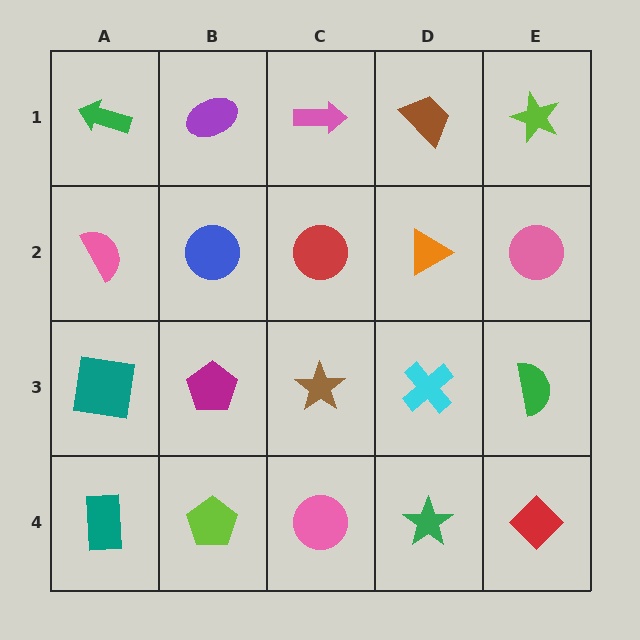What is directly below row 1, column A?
A pink semicircle.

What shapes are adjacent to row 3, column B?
A blue circle (row 2, column B), a lime pentagon (row 4, column B), a teal square (row 3, column A), a brown star (row 3, column C).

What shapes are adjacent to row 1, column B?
A blue circle (row 2, column B), a green arrow (row 1, column A), a pink arrow (row 1, column C).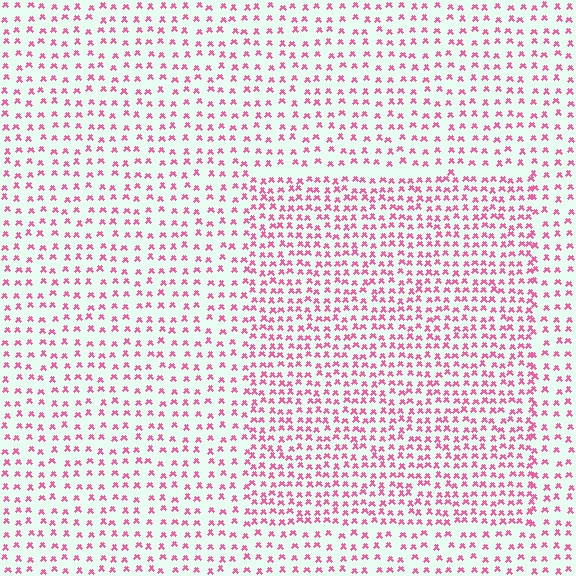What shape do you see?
I see a rectangle.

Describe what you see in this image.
The image contains small pink elements arranged at two different densities. A rectangle-shaped region is visible where the elements are more densely packed than the surrounding area.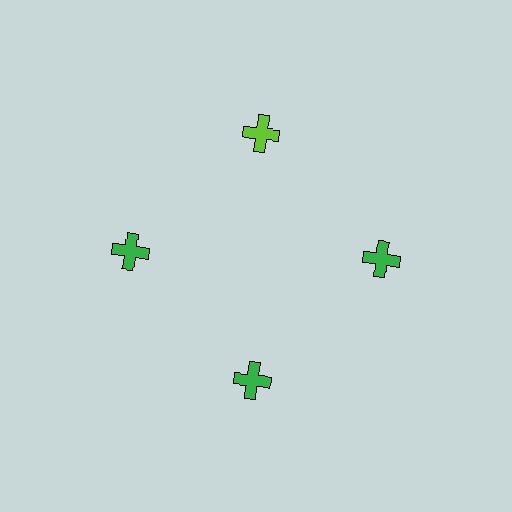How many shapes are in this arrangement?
There are 4 shapes arranged in a ring pattern.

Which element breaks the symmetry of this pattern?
The lime cross at roughly the 12 o'clock position breaks the symmetry. All other shapes are green crosses.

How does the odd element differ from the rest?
It has a different color: lime instead of green.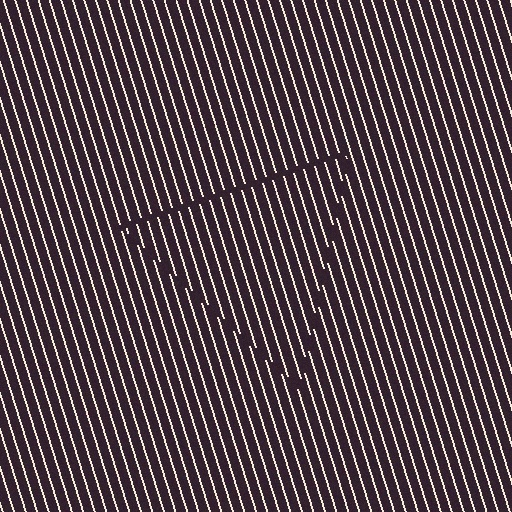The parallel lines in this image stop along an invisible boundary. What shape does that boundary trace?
An illusory triangle. The interior of the shape contains the same grating, shifted by half a period — the contour is defined by the phase discontinuity where line-ends from the inner and outer gratings abut.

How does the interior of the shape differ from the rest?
The interior of the shape contains the same grating, shifted by half a period — the contour is defined by the phase discontinuity where line-ends from the inner and outer gratings abut.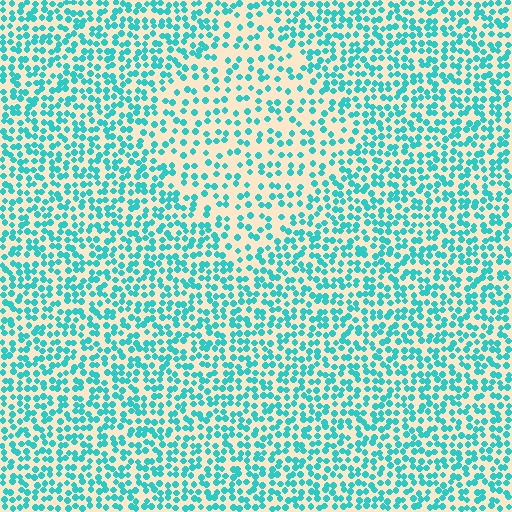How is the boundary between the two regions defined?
The boundary is defined by a change in element density (approximately 1.8x ratio). All elements are the same color, size, and shape.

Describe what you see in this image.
The image contains small cyan elements arranged at two different densities. A diamond-shaped region is visible where the elements are less densely packed than the surrounding area.